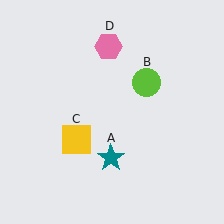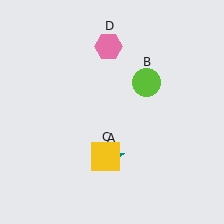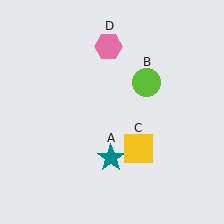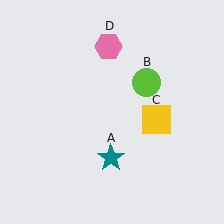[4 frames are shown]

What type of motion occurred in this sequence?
The yellow square (object C) rotated counterclockwise around the center of the scene.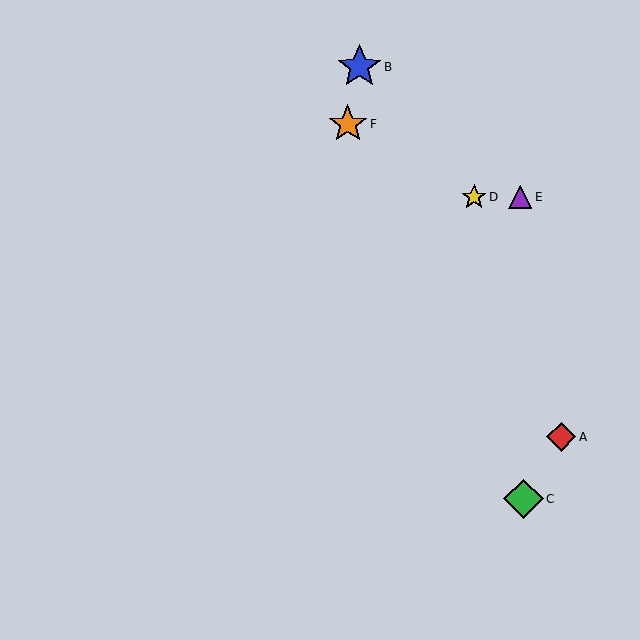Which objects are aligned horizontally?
Objects D, E are aligned horizontally.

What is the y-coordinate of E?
Object E is at y≈197.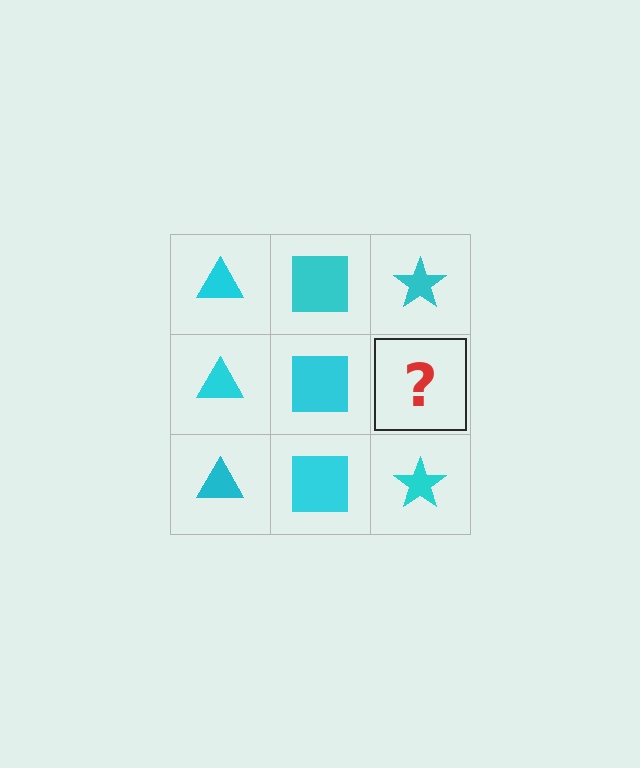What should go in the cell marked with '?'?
The missing cell should contain a cyan star.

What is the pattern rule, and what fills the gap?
The rule is that each column has a consistent shape. The gap should be filled with a cyan star.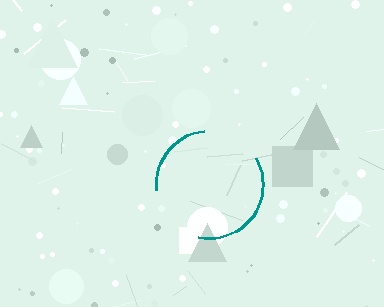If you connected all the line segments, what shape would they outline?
They would outline a circle.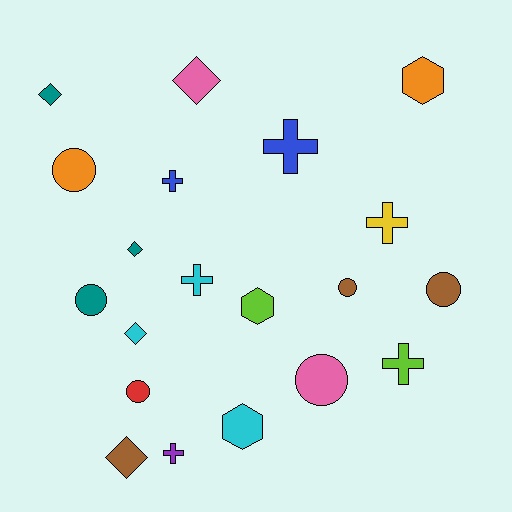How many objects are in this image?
There are 20 objects.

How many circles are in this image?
There are 6 circles.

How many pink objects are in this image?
There are 2 pink objects.